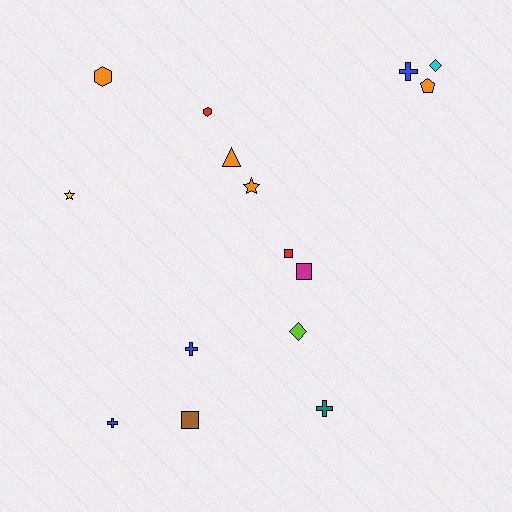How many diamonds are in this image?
There are 2 diamonds.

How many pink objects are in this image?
There are no pink objects.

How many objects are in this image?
There are 15 objects.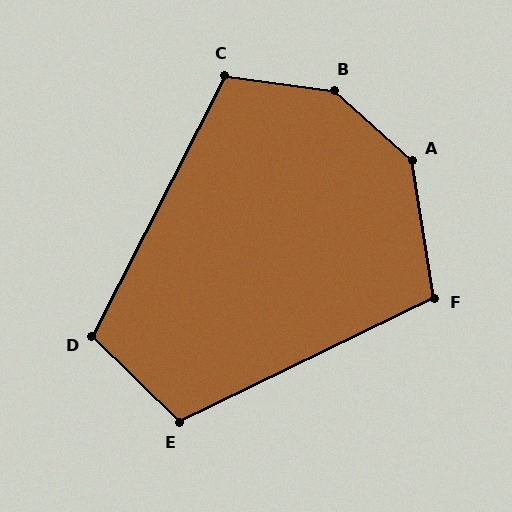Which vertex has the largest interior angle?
B, at approximately 146 degrees.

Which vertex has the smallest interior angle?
F, at approximately 107 degrees.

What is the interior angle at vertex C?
Approximately 109 degrees (obtuse).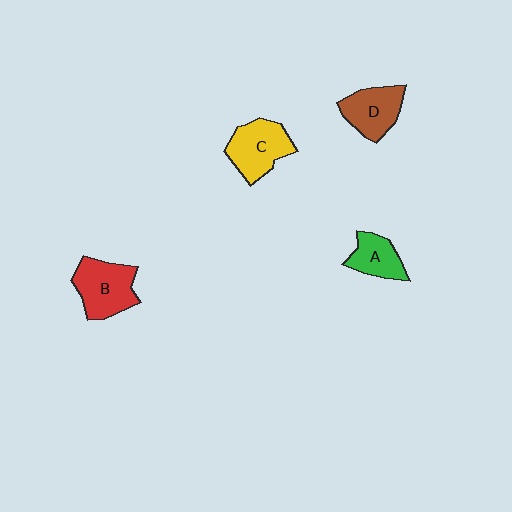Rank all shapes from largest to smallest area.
From largest to smallest: B (red), C (yellow), D (brown), A (green).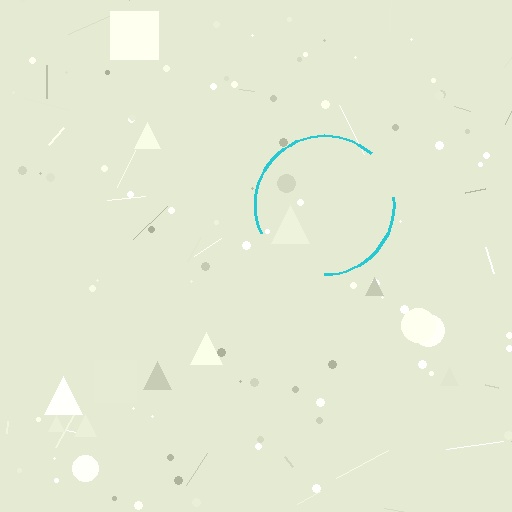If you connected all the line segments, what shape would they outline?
They would outline a circle.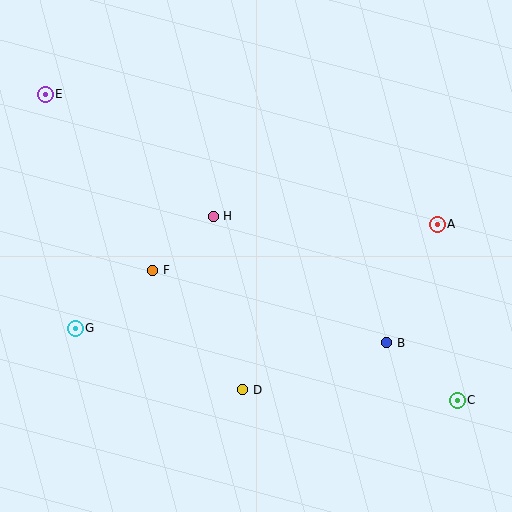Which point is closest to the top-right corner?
Point A is closest to the top-right corner.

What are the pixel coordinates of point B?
Point B is at (387, 343).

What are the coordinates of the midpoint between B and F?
The midpoint between B and F is at (270, 307).